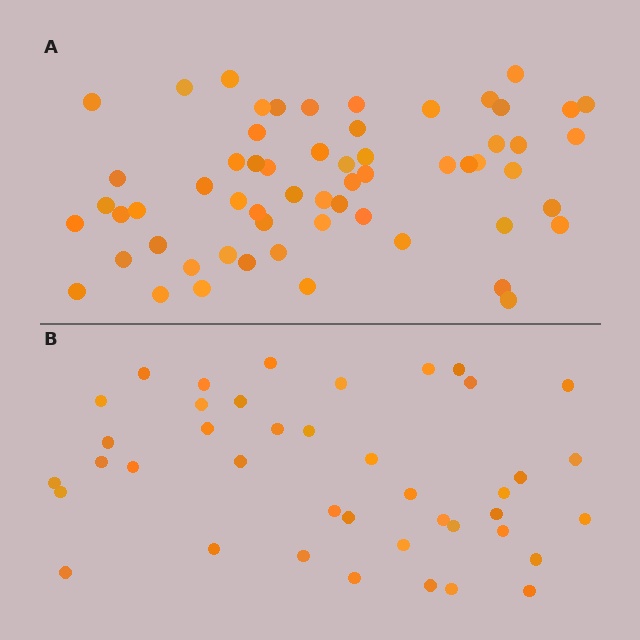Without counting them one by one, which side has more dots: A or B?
Region A (the top region) has more dots.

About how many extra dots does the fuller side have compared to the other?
Region A has approximately 20 more dots than region B.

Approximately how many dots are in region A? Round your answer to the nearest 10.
About 60 dots.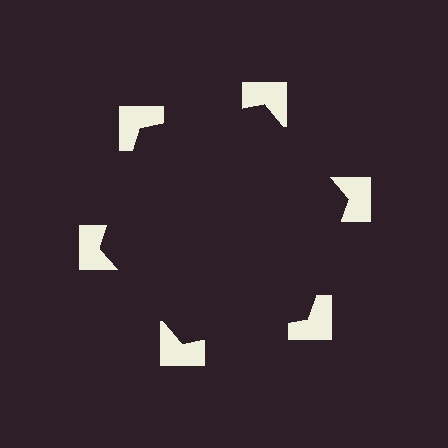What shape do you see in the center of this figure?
An illusory hexagon — its edges are inferred from the aligned wedge cuts in the notched squares, not physically drawn.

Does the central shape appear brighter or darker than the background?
It typically appears slightly darker than the background, even though no actual brightness change is drawn.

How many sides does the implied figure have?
6 sides.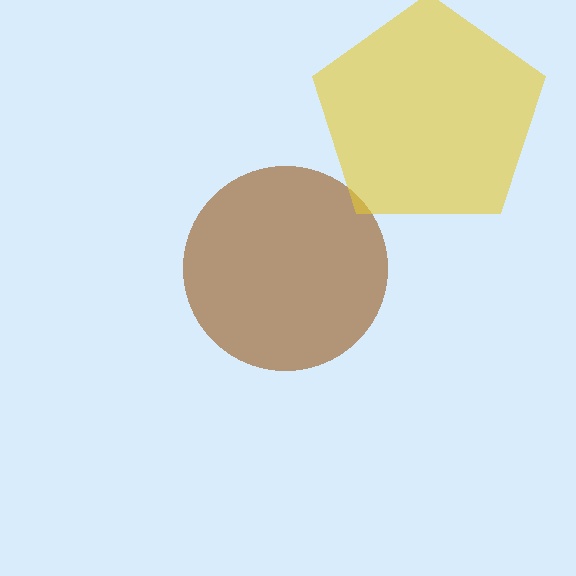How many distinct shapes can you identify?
There are 2 distinct shapes: a brown circle, a yellow pentagon.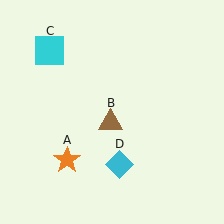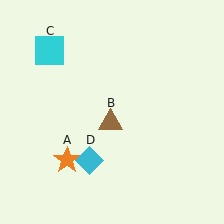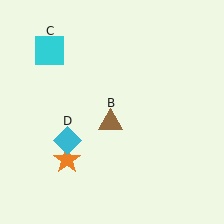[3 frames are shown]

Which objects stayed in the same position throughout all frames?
Orange star (object A) and brown triangle (object B) and cyan square (object C) remained stationary.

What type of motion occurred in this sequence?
The cyan diamond (object D) rotated clockwise around the center of the scene.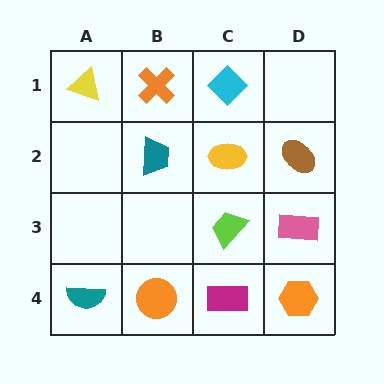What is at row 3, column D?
A pink rectangle.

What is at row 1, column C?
A cyan diamond.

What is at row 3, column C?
A lime trapezoid.